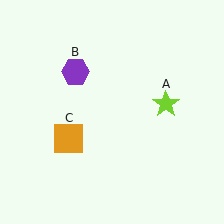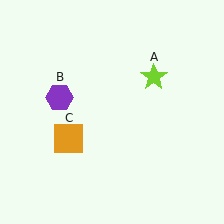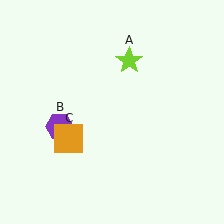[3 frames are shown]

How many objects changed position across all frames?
2 objects changed position: lime star (object A), purple hexagon (object B).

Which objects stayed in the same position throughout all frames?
Orange square (object C) remained stationary.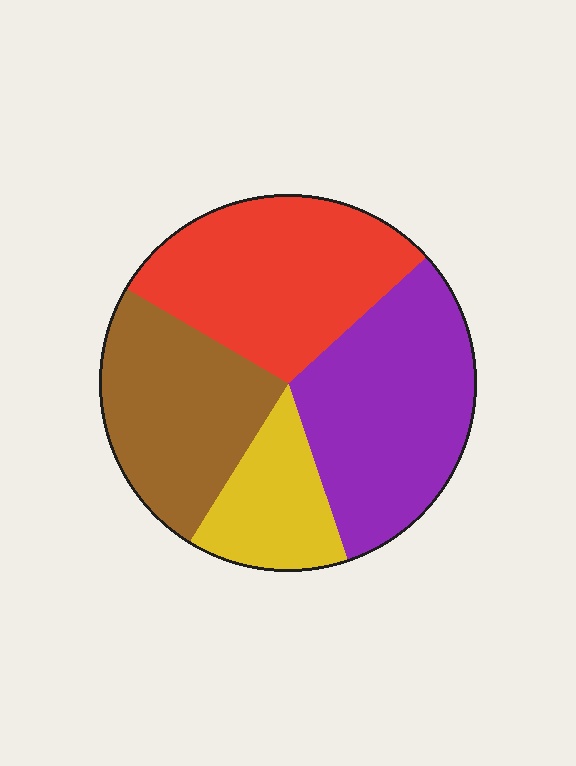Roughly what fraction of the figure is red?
Red takes up about one third (1/3) of the figure.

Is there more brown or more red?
Red.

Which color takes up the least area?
Yellow, at roughly 15%.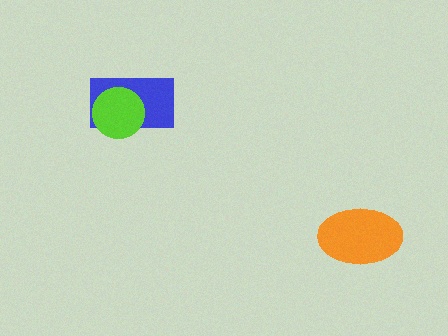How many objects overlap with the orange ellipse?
0 objects overlap with the orange ellipse.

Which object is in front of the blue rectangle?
The lime circle is in front of the blue rectangle.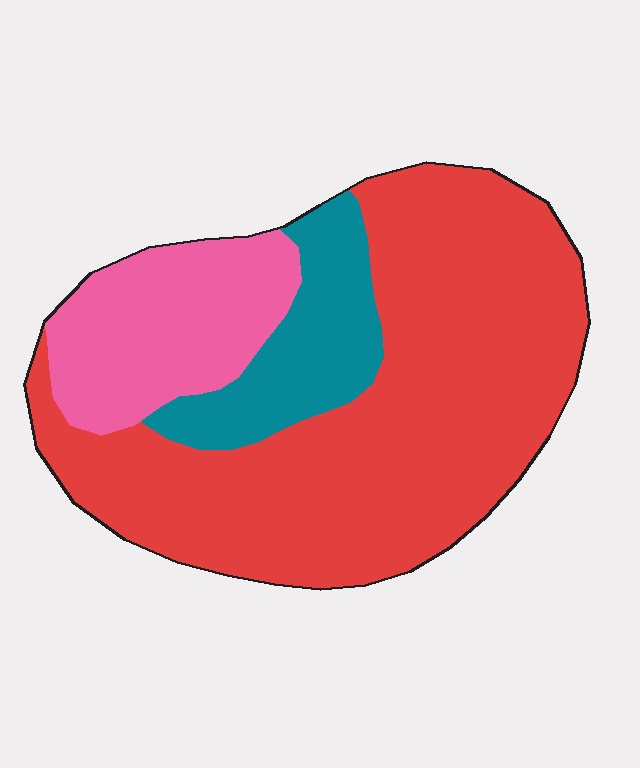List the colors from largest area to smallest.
From largest to smallest: red, pink, teal.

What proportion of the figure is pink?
Pink takes up less than a quarter of the figure.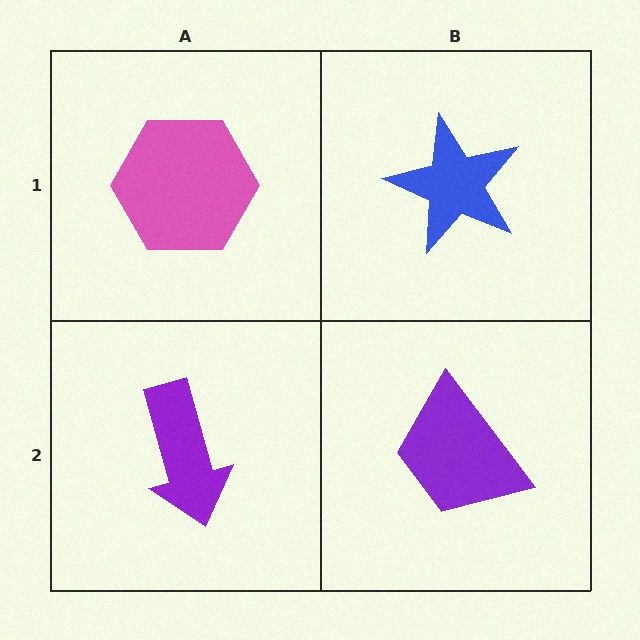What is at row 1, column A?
A pink hexagon.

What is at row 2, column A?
A purple arrow.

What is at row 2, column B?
A purple trapezoid.